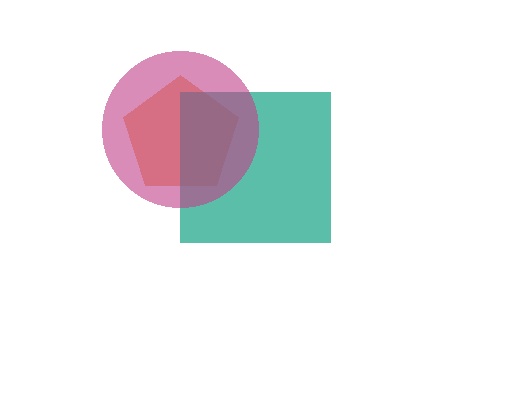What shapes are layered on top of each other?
The layered shapes are: an orange pentagon, a teal square, a magenta circle.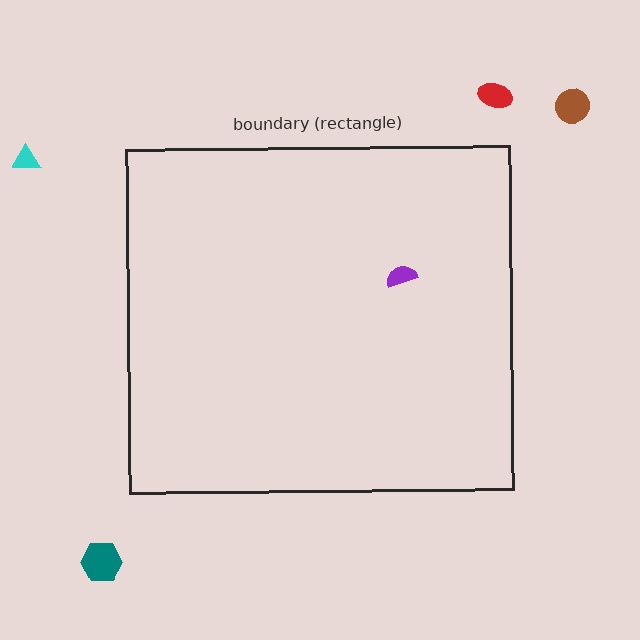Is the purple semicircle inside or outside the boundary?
Inside.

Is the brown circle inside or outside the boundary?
Outside.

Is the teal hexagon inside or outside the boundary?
Outside.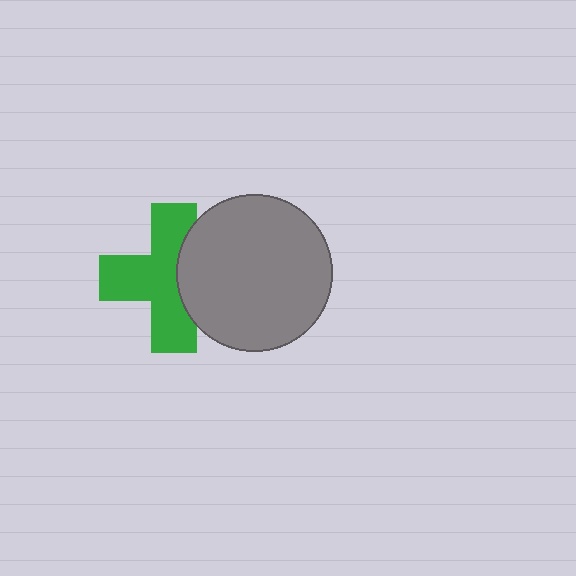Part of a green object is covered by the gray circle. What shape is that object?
It is a cross.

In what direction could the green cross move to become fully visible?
The green cross could move left. That would shift it out from behind the gray circle entirely.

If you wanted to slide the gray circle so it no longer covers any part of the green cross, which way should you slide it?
Slide it right — that is the most direct way to separate the two shapes.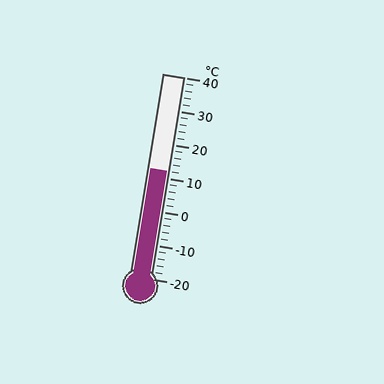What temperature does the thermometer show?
The thermometer shows approximately 12°C.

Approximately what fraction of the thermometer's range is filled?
The thermometer is filled to approximately 55% of its range.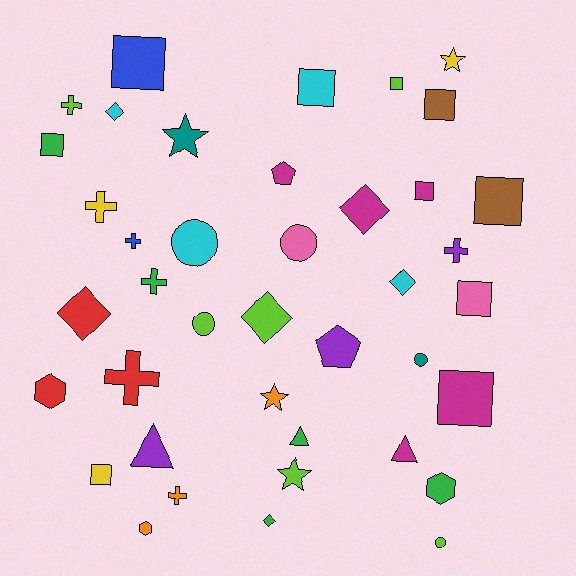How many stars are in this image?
There are 4 stars.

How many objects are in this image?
There are 40 objects.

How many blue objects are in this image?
There are 2 blue objects.